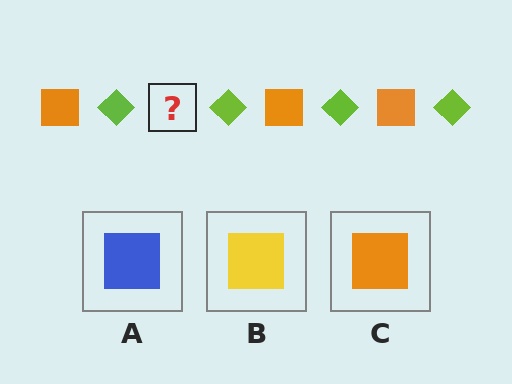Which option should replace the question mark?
Option C.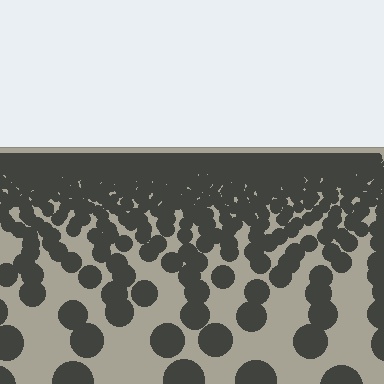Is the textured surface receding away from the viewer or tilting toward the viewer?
The surface is receding away from the viewer. Texture elements get smaller and denser toward the top.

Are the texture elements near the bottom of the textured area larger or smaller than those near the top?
Larger. Near the bottom, elements are closer to the viewer and appear at a bigger on-screen size.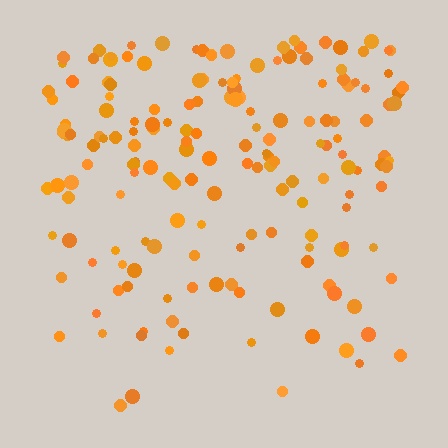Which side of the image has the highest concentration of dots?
The top.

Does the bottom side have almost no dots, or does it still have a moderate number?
Still a moderate number, just noticeably fewer than the top.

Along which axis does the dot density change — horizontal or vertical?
Vertical.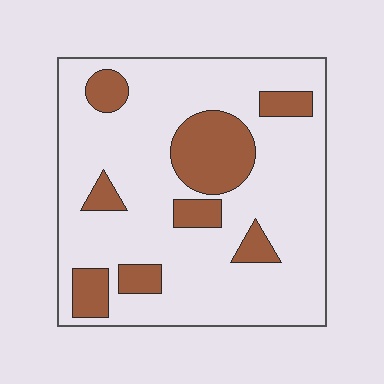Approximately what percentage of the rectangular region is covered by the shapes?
Approximately 20%.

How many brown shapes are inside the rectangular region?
8.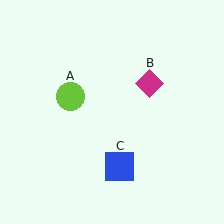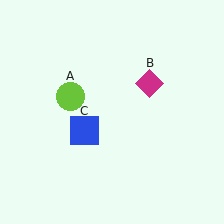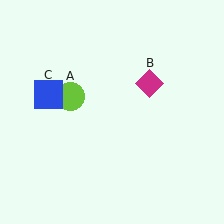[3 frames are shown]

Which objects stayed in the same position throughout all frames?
Lime circle (object A) and magenta diamond (object B) remained stationary.